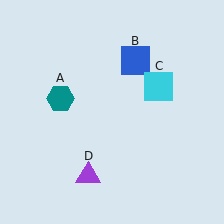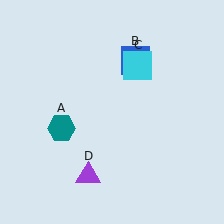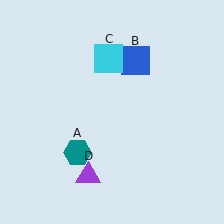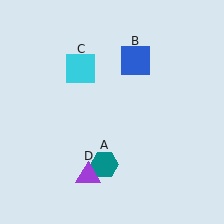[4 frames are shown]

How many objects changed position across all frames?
2 objects changed position: teal hexagon (object A), cyan square (object C).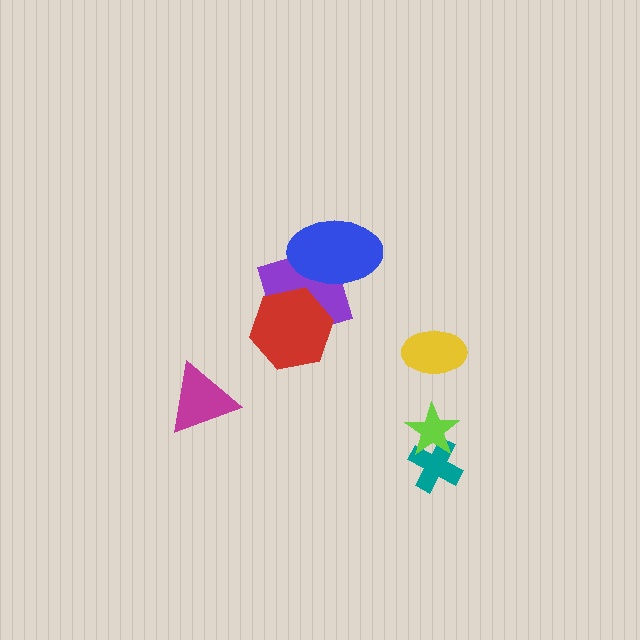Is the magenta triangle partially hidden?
No, no other shape covers it.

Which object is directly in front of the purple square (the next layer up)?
The red hexagon is directly in front of the purple square.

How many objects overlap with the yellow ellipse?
0 objects overlap with the yellow ellipse.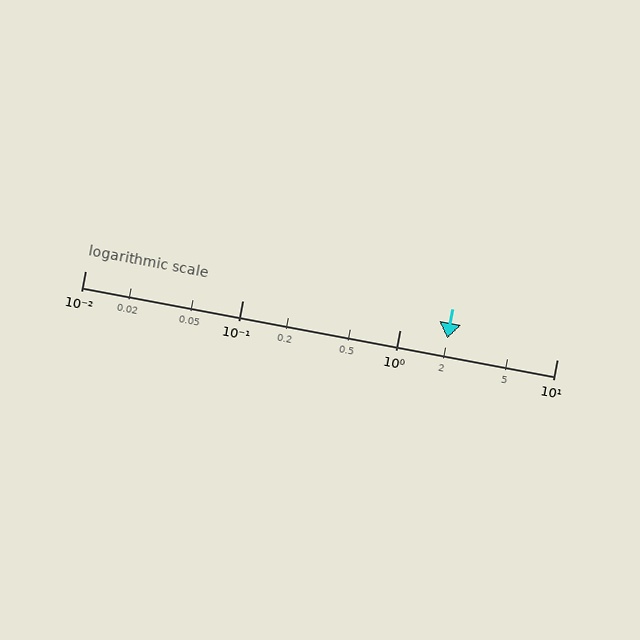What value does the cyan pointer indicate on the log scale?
The pointer indicates approximately 2.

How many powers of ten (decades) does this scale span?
The scale spans 3 decades, from 0.01 to 10.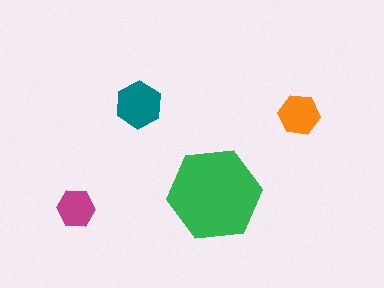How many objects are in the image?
There are 4 objects in the image.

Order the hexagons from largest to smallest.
the green one, the teal one, the orange one, the magenta one.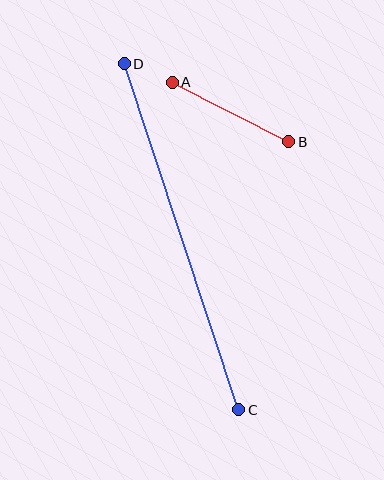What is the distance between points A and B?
The distance is approximately 131 pixels.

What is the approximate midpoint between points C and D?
The midpoint is at approximately (182, 237) pixels.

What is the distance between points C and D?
The distance is approximately 365 pixels.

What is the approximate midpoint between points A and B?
The midpoint is at approximately (230, 112) pixels.